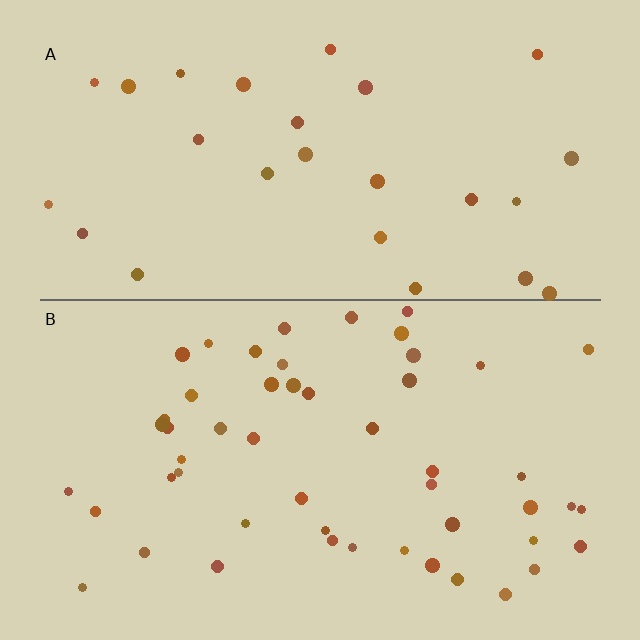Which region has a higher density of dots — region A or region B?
B (the bottom).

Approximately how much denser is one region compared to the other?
Approximately 1.9× — region B over region A.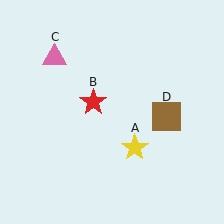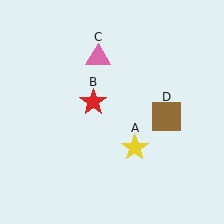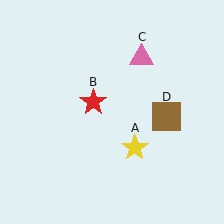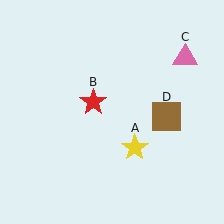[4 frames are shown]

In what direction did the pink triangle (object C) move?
The pink triangle (object C) moved right.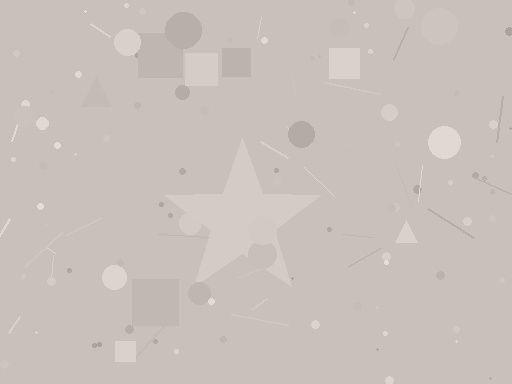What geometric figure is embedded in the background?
A star is embedded in the background.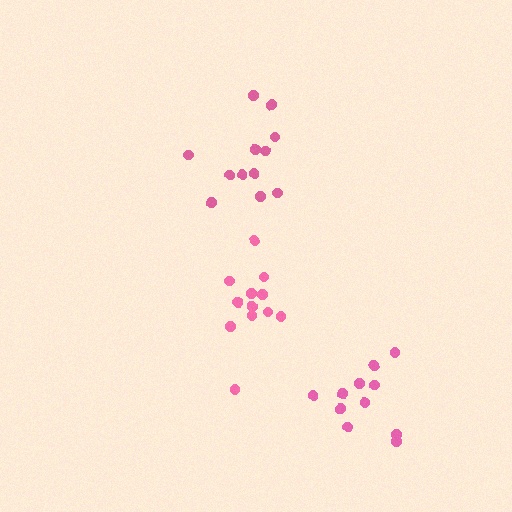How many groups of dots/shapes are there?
There are 3 groups.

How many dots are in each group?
Group 1: 12 dots, Group 2: 13 dots, Group 3: 11 dots (36 total).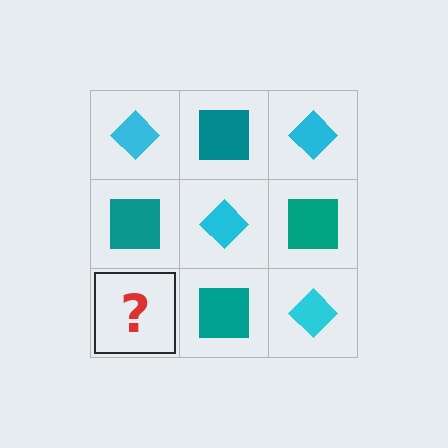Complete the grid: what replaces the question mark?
The question mark should be replaced with a cyan diamond.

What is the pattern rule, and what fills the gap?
The rule is that it alternates cyan diamond and teal square in a checkerboard pattern. The gap should be filled with a cyan diamond.